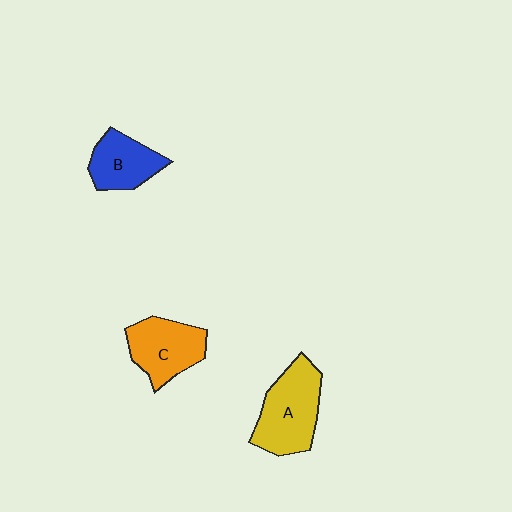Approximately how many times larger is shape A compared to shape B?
Approximately 1.5 times.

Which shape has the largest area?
Shape A (yellow).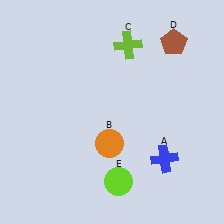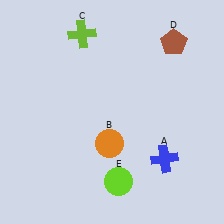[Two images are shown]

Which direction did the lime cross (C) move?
The lime cross (C) moved left.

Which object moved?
The lime cross (C) moved left.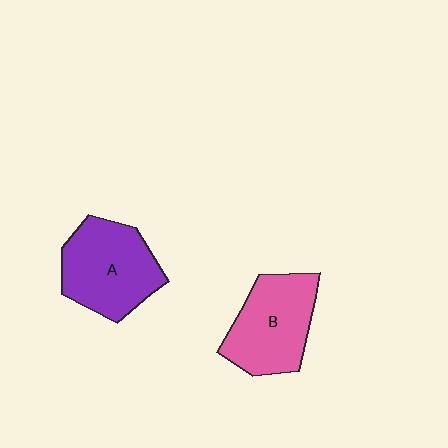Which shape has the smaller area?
Shape B (pink).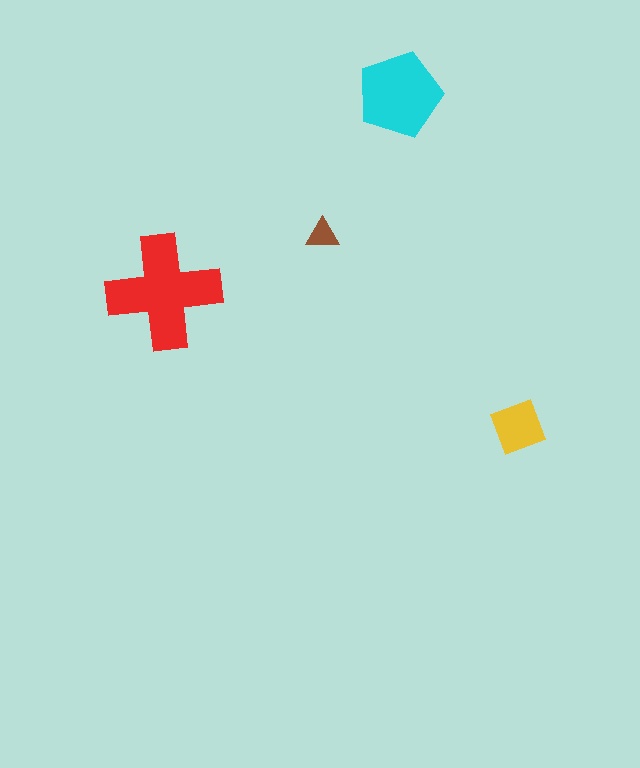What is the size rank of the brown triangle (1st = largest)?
4th.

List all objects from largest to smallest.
The red cross, the cyan pentagon, the yellow square, the brown triangle.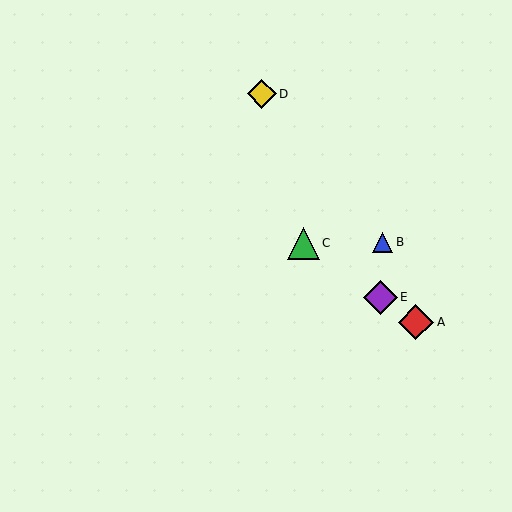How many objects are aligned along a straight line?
3 objects (A, C, E) are aligned along a straight line.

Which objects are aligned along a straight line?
Objects A, C, E are aligned along a straight line.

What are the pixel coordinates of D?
Object D is at (262, 94).